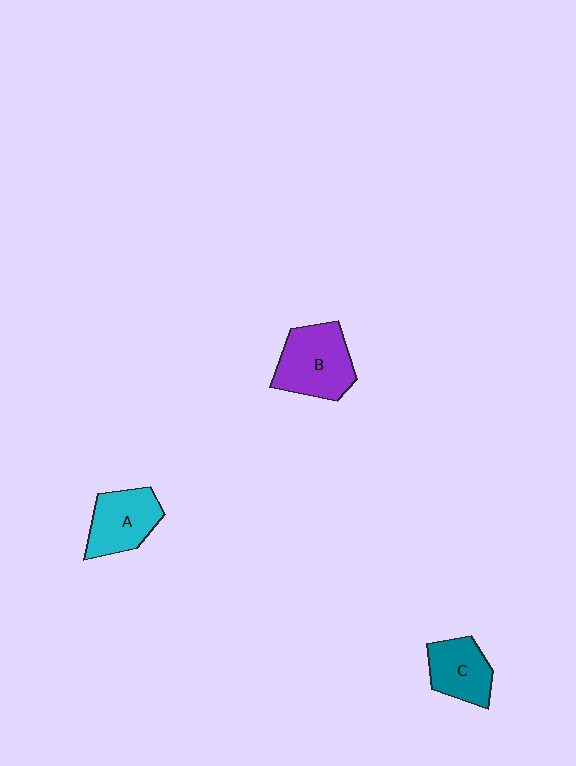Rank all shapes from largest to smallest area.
From largest to smallest: B (purple), A (cyan), C (teal).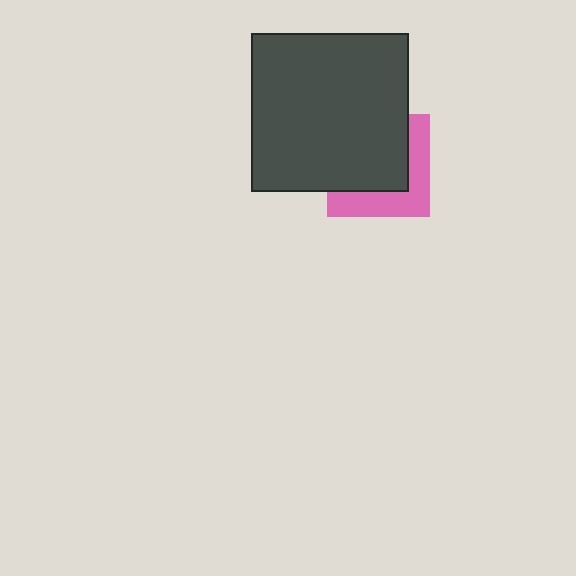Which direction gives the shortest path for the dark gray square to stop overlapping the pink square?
Moving toward the upper-left gives the shortest separation.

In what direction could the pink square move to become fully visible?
The pink square could move toward the lower-right. That would shift it out from behind the dark gray square entirely.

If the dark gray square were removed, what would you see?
You would see the complete pink square.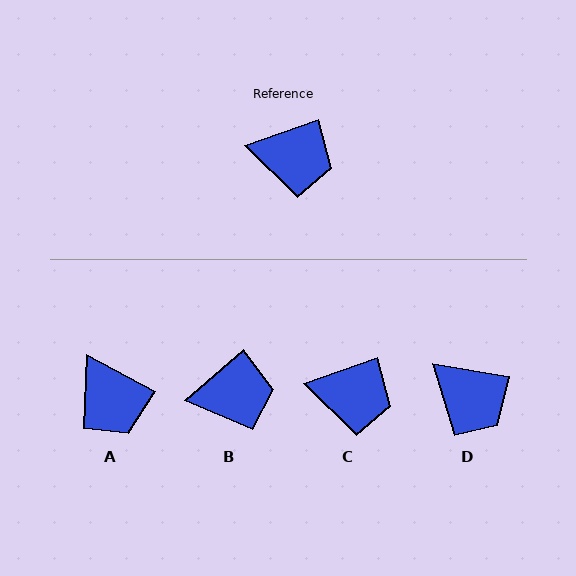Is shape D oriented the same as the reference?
No, it is off by about 28 degrees.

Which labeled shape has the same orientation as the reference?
C.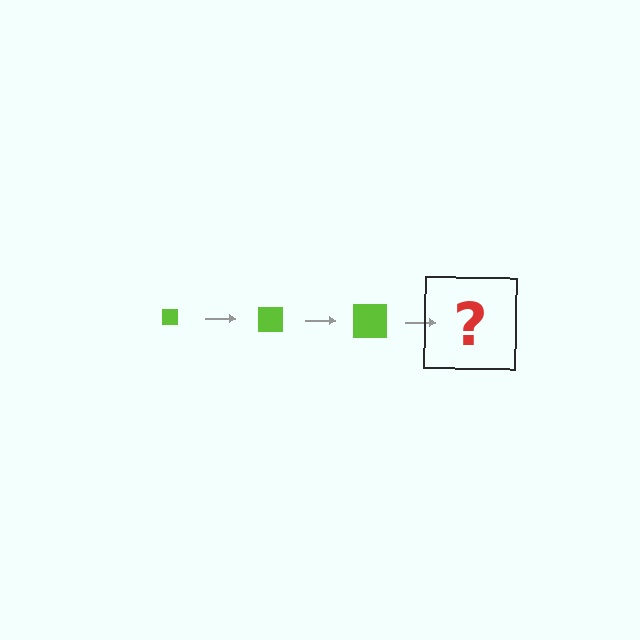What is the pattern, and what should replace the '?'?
The pattern is that the square gets progressively larger each step. The '?' should be a lime square, larger than the previous one.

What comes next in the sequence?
The next element should be a lime square, larger than the previous one.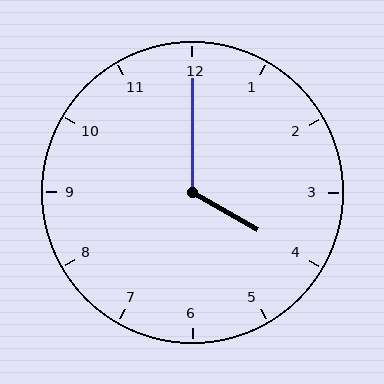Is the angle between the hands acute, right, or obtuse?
It is obtuse.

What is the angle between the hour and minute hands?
Approximately 120 degrees.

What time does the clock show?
4:00.